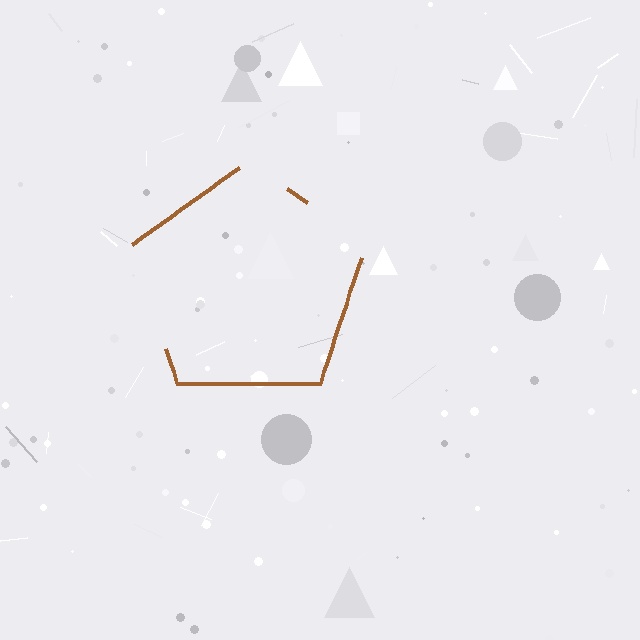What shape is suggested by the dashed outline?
The dashed outline suggests a pentagon.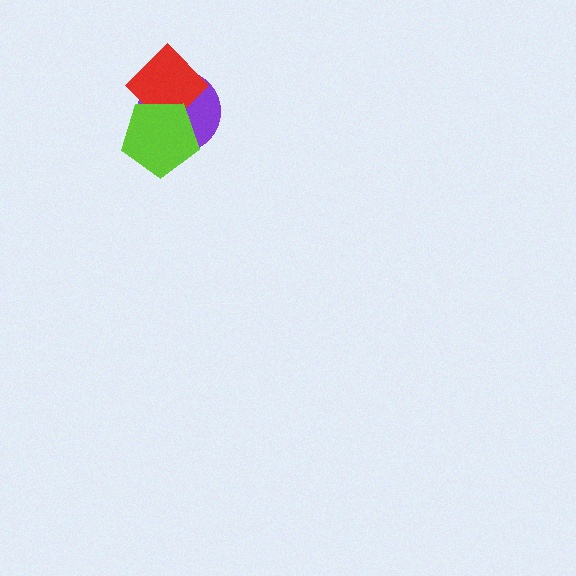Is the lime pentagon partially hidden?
No, no other shape covers it.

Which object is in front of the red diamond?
The lime pentagon is in front of the red diamond.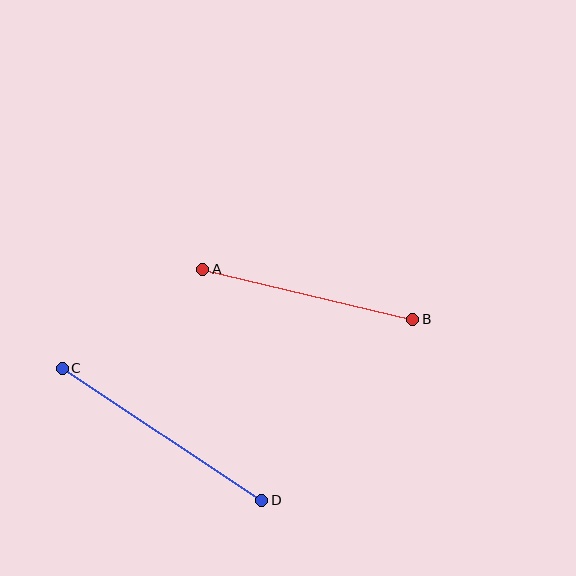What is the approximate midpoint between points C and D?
The midpoint is at approximately (162, 434) pixels.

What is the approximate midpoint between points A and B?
The midpoint is at approximately (308, 294) pixels.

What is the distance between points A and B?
The distance is approximately 216 pixels.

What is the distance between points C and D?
The distance is approximately 239 pixels.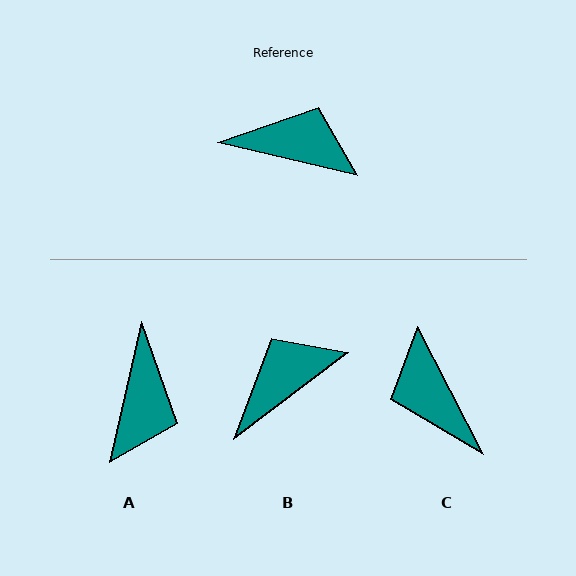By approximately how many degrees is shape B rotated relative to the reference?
Approximately 50 degrees counter-clockwise.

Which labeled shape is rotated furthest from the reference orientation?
C, about 130 degrees away.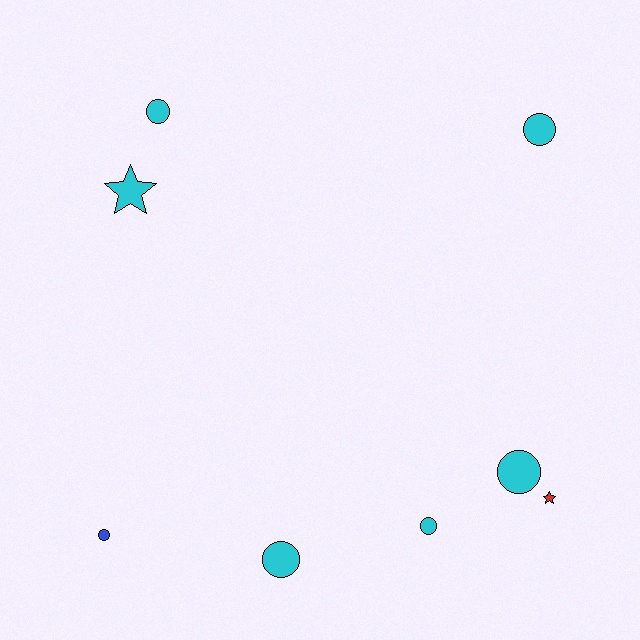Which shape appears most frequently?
Circle, with 6 objects.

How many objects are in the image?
There are 8 objects.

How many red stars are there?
There is 1 red star.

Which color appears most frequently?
Cyan, with 6 objects.